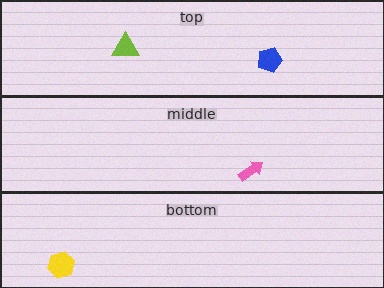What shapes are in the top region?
The lime triangle, the blue pentagon.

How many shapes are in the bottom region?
1.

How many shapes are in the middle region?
1.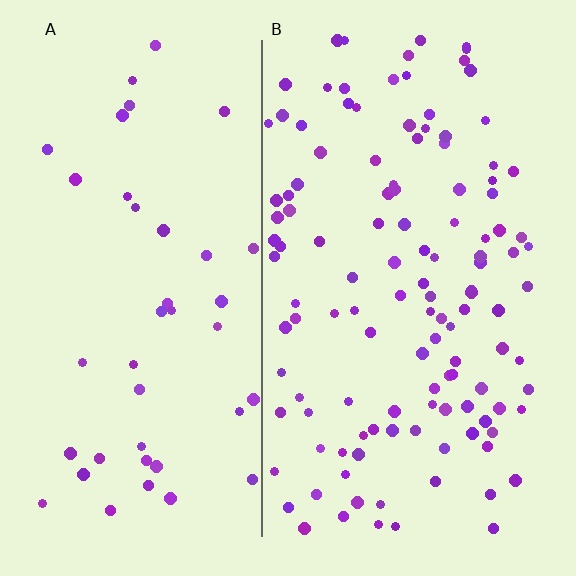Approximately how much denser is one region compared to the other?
Approximately 3.0× — region B over region A.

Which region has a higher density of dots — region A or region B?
B (the right).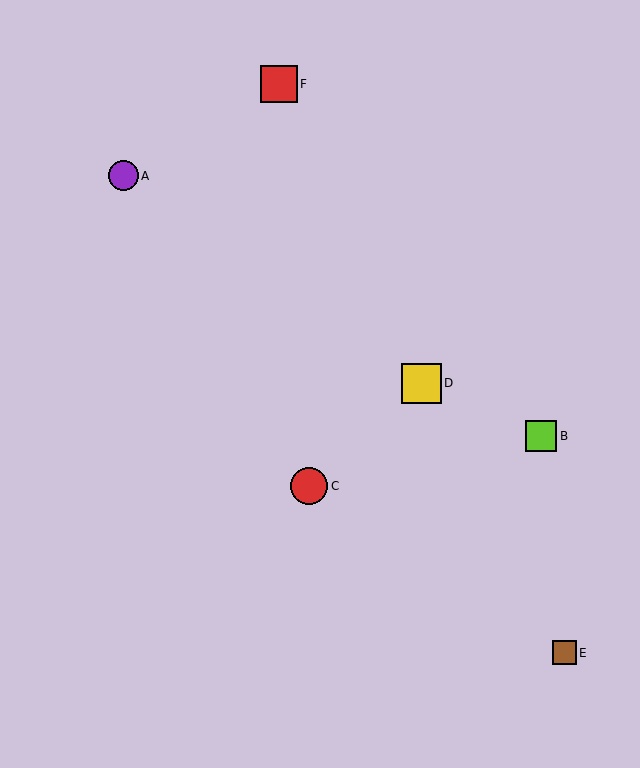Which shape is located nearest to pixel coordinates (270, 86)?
The red square (labeled F) at (279, 84) is nearest to that location.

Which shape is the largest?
The yellow square (labeled D) is the largest.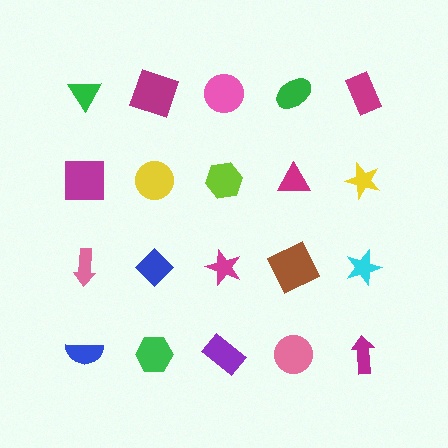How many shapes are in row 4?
5 shapes.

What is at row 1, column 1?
A green triangle.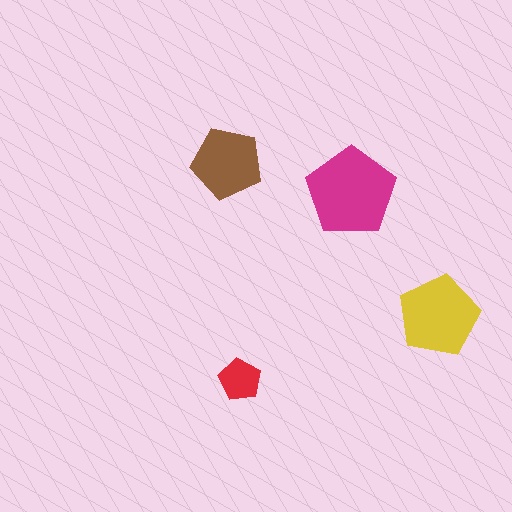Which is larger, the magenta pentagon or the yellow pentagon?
The magenta one.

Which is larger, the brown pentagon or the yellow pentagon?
The yellow one.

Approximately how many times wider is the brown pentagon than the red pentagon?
About 1.5 times wider.